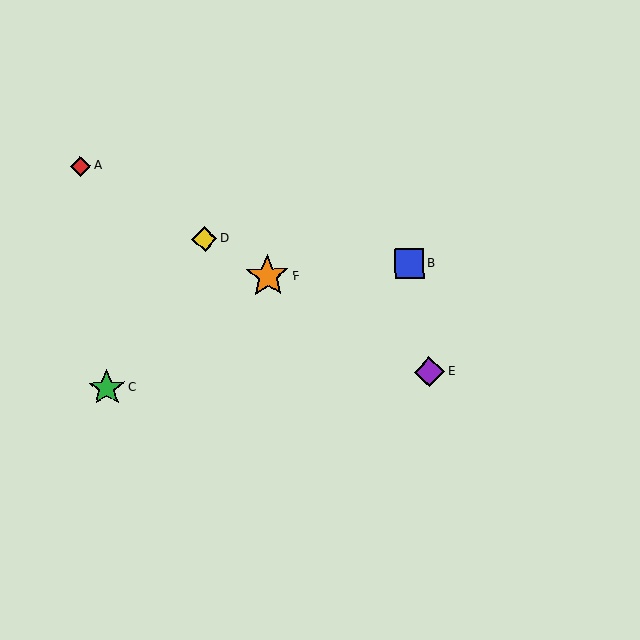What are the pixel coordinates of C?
Object C is at (107, 388).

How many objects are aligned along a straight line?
4 objects (A, D, E, F) are aligned along a straight line.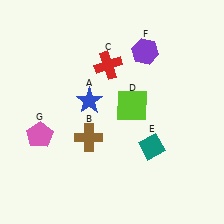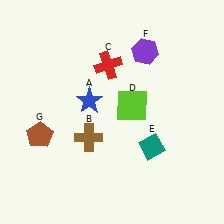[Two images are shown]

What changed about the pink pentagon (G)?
In Image 1, G is pink. In Image 2, it changed to brown.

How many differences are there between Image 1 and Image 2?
There is 1 difference between the two images.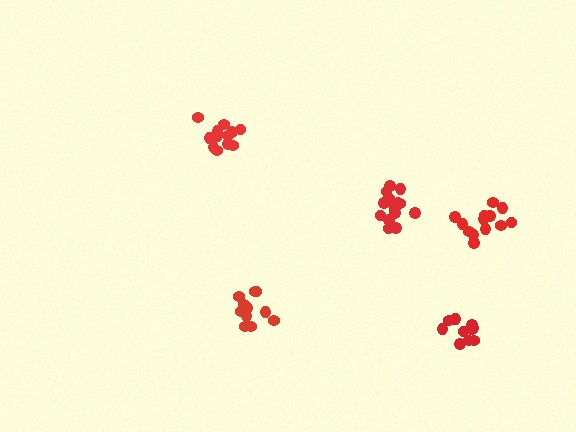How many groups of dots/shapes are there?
There are 5 groups.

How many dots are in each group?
Group 1: 11 dots, Group 2: 12 dots, Group 3: 13 dots, Group 4: 12 dots, Group 5: 17 dots (65 total).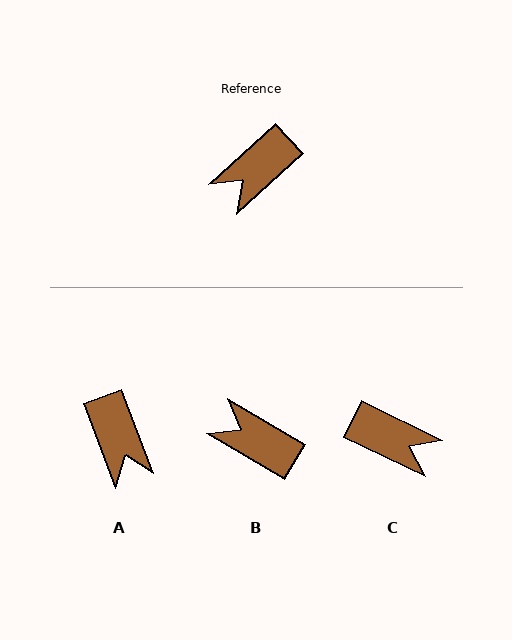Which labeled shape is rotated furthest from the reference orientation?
C, about 112 degrees away.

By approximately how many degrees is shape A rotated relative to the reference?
Approximately 69 degrees counter-clockwise.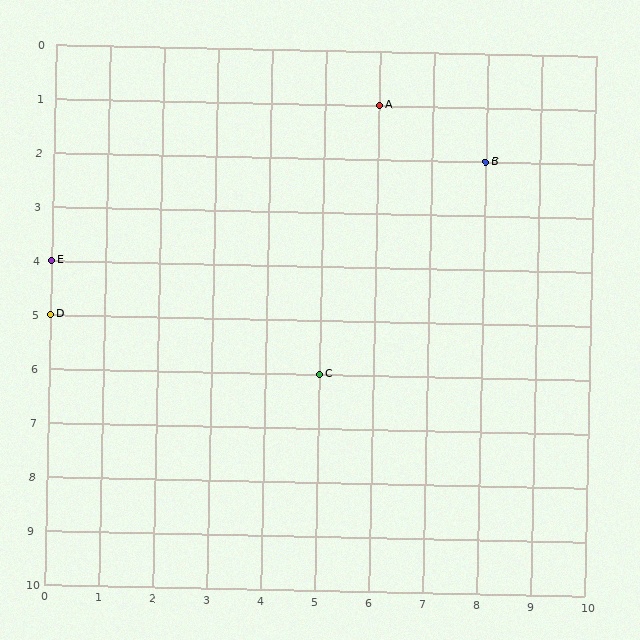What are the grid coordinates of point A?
Point A is at grid coordinates (6, 1).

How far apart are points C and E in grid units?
Points C and E are 5 columns and 2 rows apart (about 5.4 grid units diagonally).